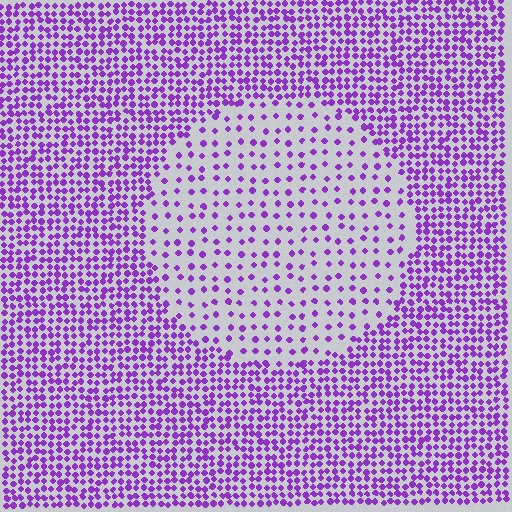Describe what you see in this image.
The image contains small purple elements arranged at two different densities. A circle-shaped region is visible where the elements are less densely packed than the surrounding area.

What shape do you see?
I see a circle.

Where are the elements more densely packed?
The elements are more densely packed outside the circle boundary.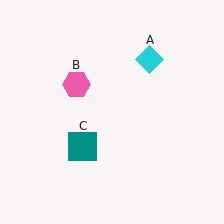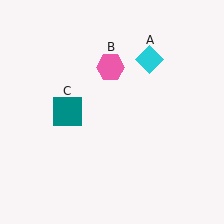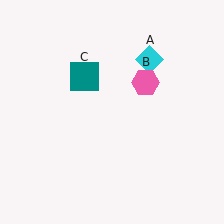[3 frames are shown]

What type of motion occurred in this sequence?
The pink hexagon (object B), teal square (object C) rotated clockwise around the center of the scene.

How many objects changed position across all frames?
2 objects changed position: pink hexagon (object B), teal square (object C).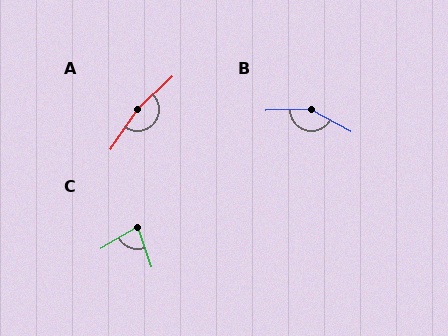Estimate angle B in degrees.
Approximately 150 degrees.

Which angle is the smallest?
C, at approximately 78 degrees.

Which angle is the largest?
A, at approximately 168 degrees.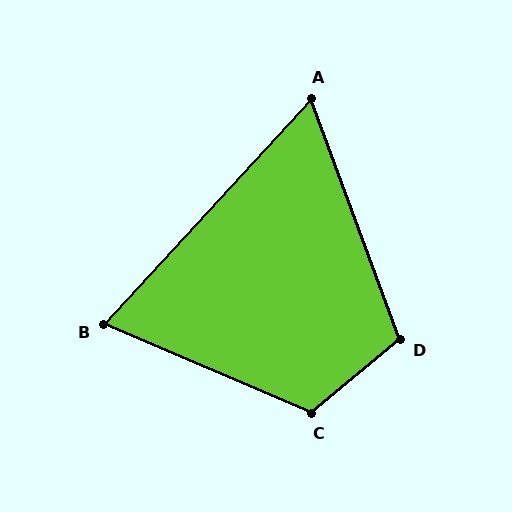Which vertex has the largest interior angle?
C, at approximately 117 degrees.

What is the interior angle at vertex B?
Approximately 71 degrees (acute).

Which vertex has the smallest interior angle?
A, at approximately 63 degrees.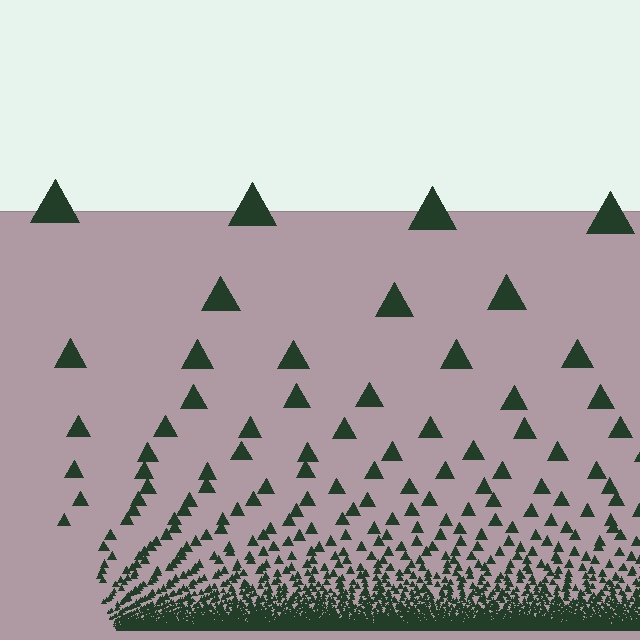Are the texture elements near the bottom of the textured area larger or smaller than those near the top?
Smaller. The gradient is inverted — elements near the bottom are smaller and denser.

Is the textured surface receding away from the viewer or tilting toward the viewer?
The surface appears to tilt toward the viewer. Texture elements get larger and sparser toward the top.